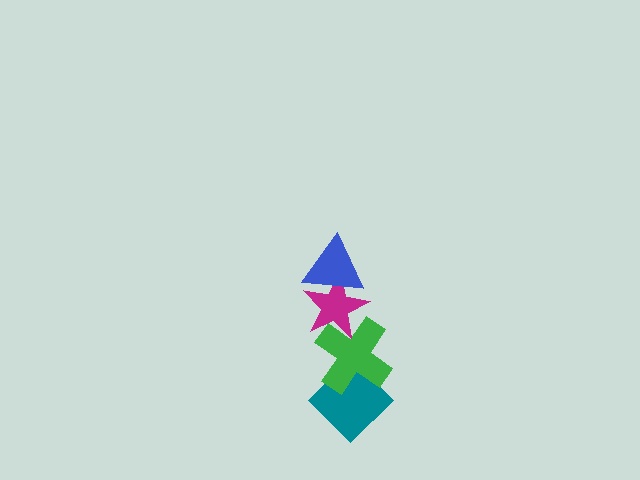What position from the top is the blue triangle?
The blue triangle is 1st from the top.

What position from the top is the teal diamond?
The teal diamond is 4th from the top.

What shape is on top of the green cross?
The magenta star is on top of the green cross.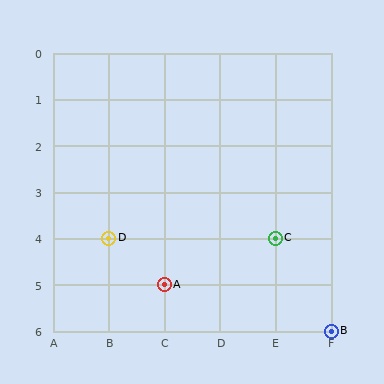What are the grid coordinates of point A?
Point A is at grid coordinates (C, 5).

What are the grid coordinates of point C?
Point C is at grid coordinates (E, 4).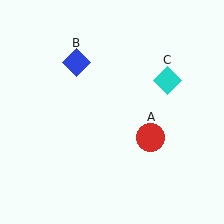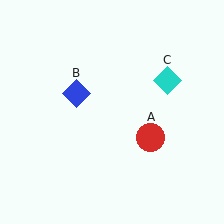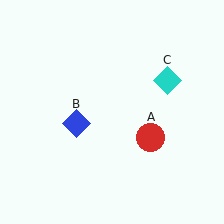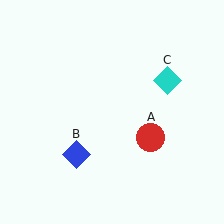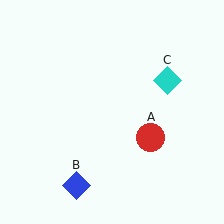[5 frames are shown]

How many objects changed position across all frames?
1 object changed position: blue diamond (object B).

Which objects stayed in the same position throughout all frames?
Red circle (object A) and cyan diamond (object C) remained stationary.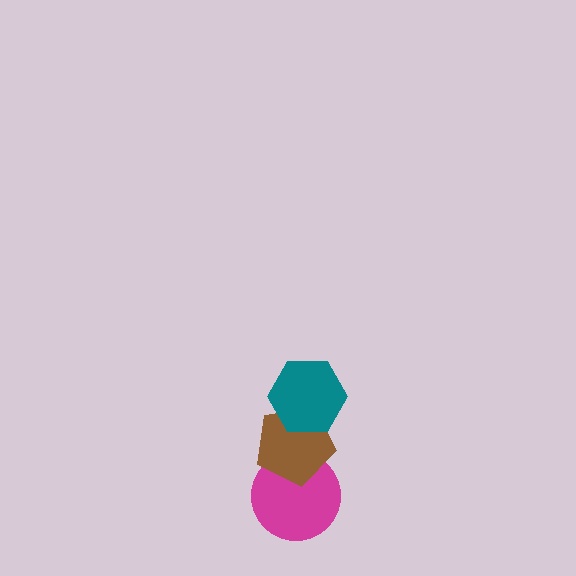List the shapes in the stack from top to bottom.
From top to bottom: the teal hexagon, the brown pentagon, the magenta circle.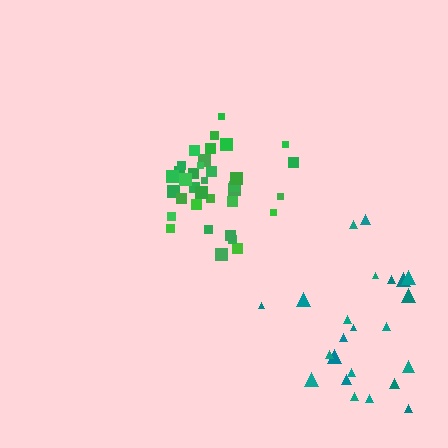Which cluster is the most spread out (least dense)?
Teal.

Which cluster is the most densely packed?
Green.